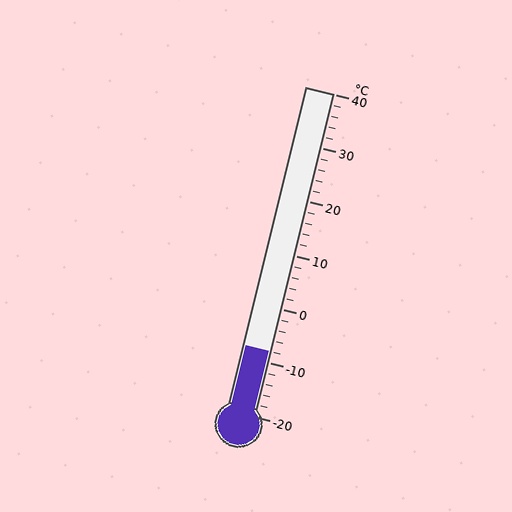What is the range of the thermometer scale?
The thermometer scale ranges from -20°C to 40°C.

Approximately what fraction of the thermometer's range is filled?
The thermometer is filled to approximately 20% of its range.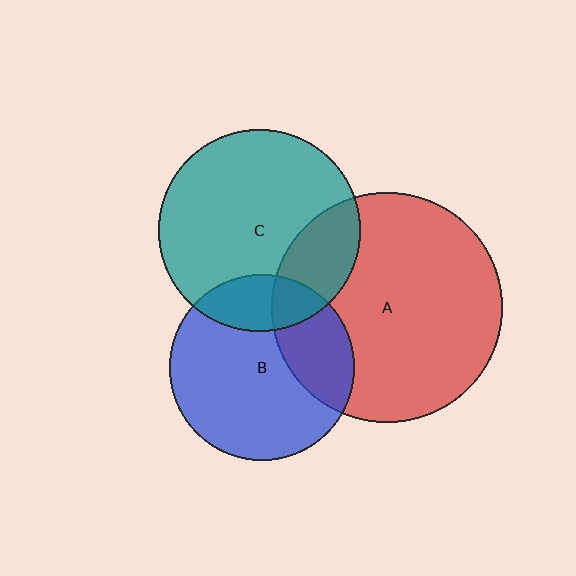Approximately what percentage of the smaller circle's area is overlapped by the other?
Approximately 20%.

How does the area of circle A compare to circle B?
Approximately 1.5 times.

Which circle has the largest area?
Circle A (red).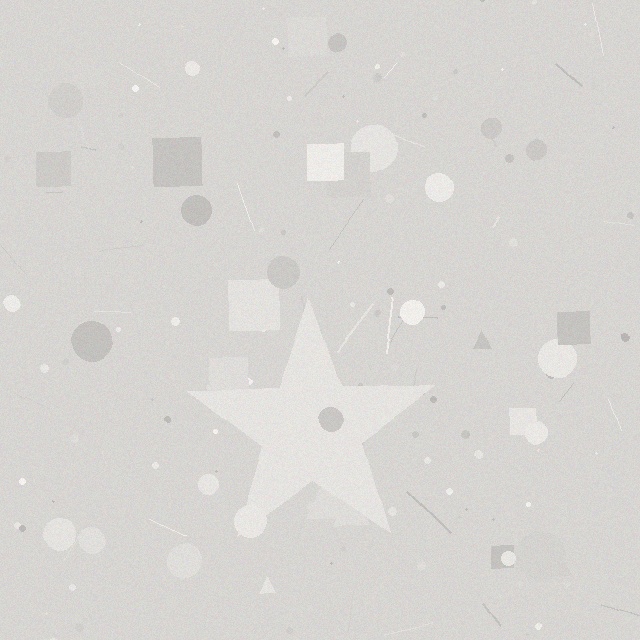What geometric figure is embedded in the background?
A star is embedded in the background.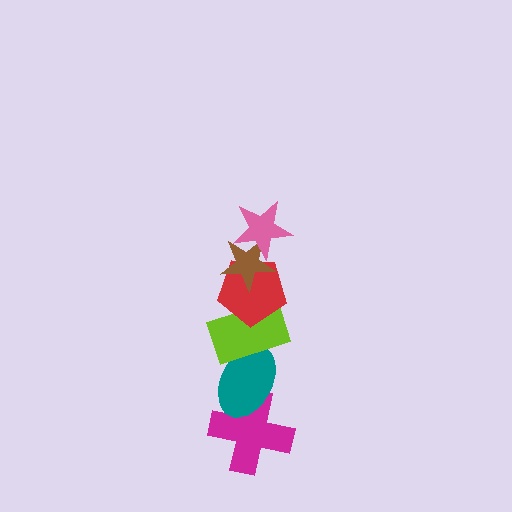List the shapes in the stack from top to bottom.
From top to bottom: the pink star, the brown star, the red pentagon, the lime rectangle, the teal ellipse, the magenta cross.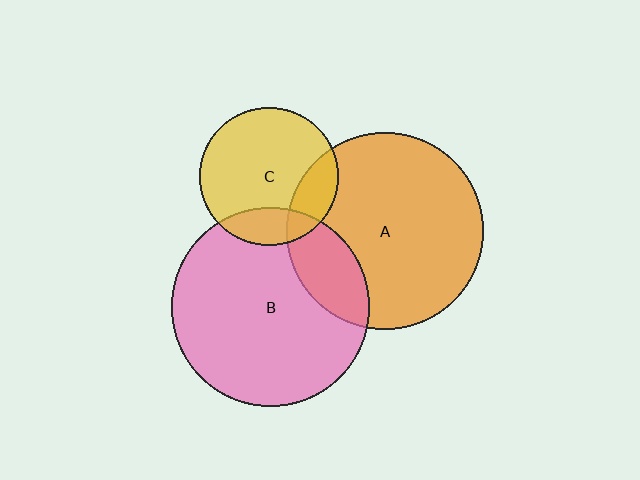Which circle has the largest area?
Circle B (pink).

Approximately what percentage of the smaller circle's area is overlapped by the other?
Approximately 20%.